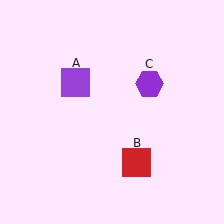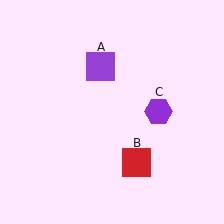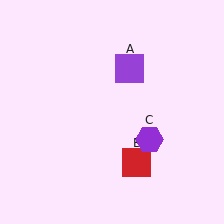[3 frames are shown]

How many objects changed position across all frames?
2 objects changed position: purple square (object A), purple hexagon (object C).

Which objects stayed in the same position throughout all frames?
Red square (object B) remained stationary.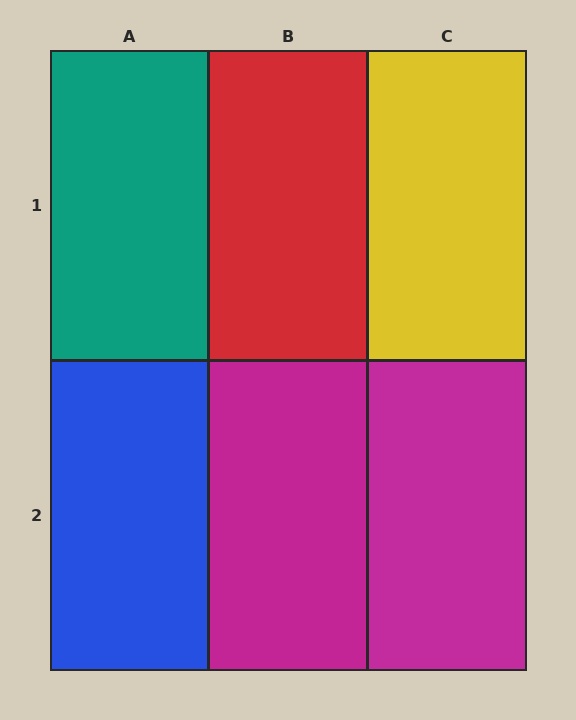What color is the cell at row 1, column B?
Red.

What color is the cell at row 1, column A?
Teal.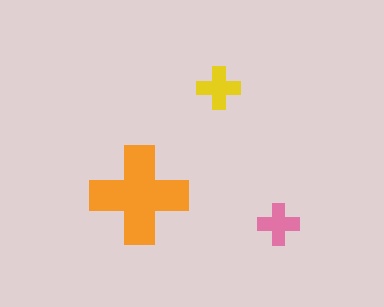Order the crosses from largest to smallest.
the orange one, the yellow one, the pink one.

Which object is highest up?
The yellow cross is topmost.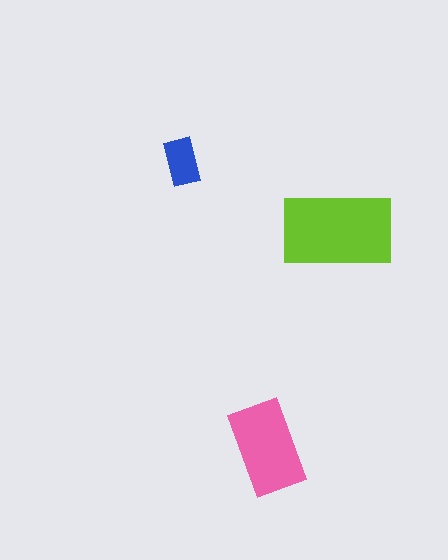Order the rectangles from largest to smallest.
the lime one, the pink one, the blue one.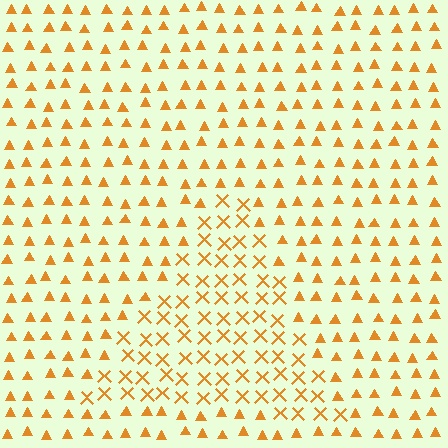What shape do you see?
I see a triangle.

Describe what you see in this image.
The image is filled with small orange elements arranged in a uniform grid. A triangle-shaped region contains X marks, while the surrounding area contains triangles. The boundary is defined purely by the change in element shape.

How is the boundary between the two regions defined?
The boundary is defined by a change in element shape: X marks inside vs. triangles outside. All elements share the same color and spacing.